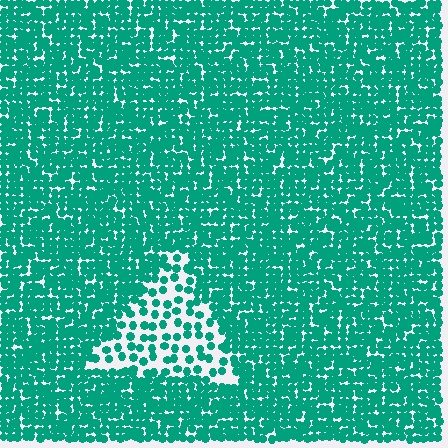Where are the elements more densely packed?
The elements are more densely packed outside the triangle boundary.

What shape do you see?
I see a triangle.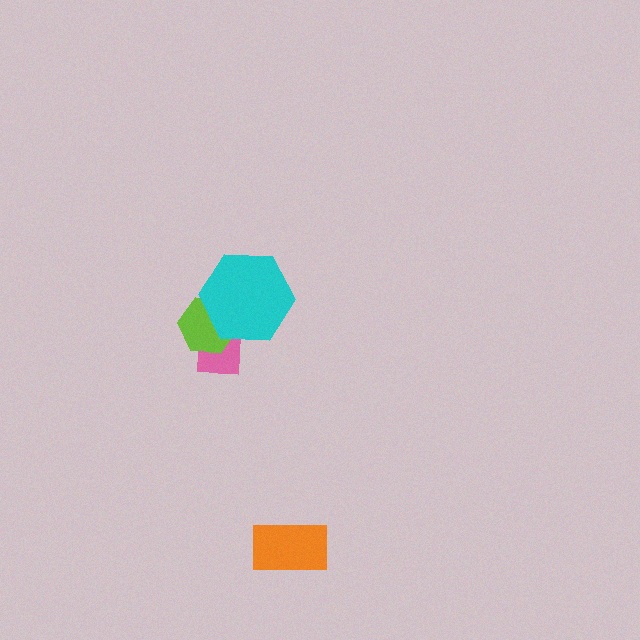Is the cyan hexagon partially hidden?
No, no other shape covers it.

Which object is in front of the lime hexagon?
The cyan hexagon is in front of the lime hexagon.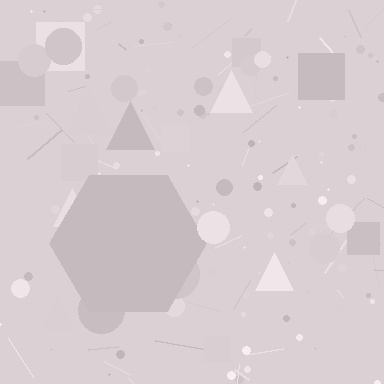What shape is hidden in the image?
A hexagon is hidden in the image.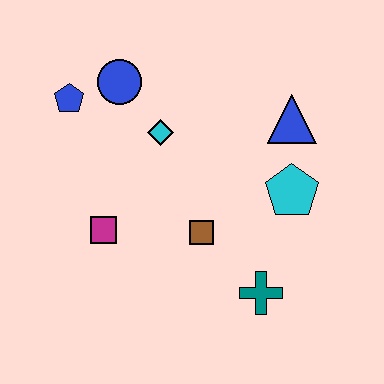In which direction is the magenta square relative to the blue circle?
The magenta square is below the blue circle.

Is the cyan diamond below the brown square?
No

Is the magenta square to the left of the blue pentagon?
No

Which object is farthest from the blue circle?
The teal cross is farthest from the blue circle.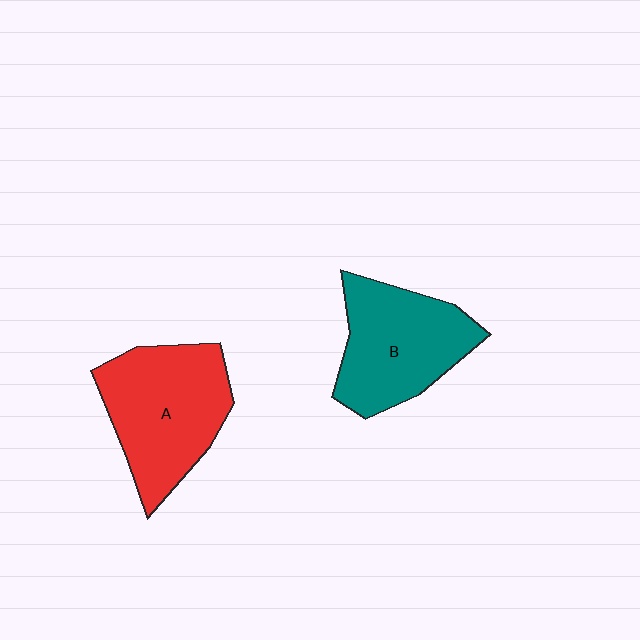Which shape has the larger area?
Shape A (red).